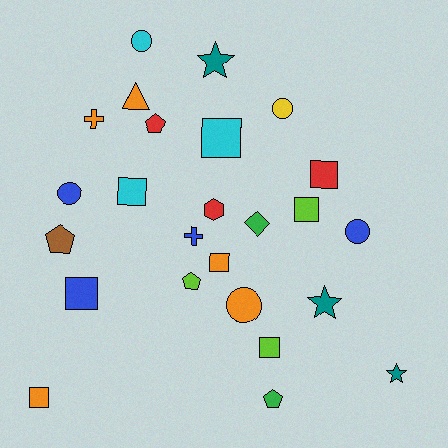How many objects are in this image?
There are 25 objects.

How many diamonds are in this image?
There is 1 diamond.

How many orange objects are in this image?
There are 5 orange objects.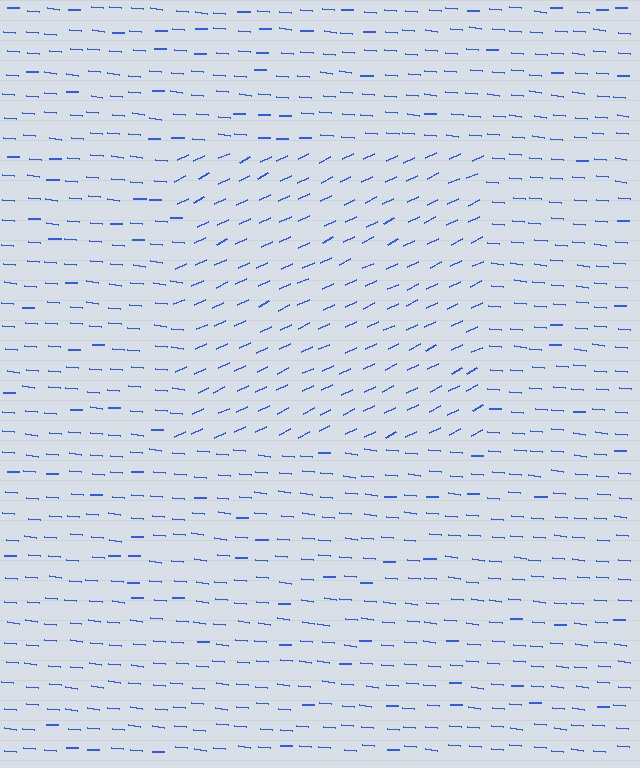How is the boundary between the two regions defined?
The boundary is defined purely by a change in line orientation (approximately 30 degrees difference). All lines are the same color and thickness.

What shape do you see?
I see a rectangle.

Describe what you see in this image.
The image is filled with small blue line segments. A rectangle region in the image has lines oriented differently from the surrounding lines, creating a visible texture boundary.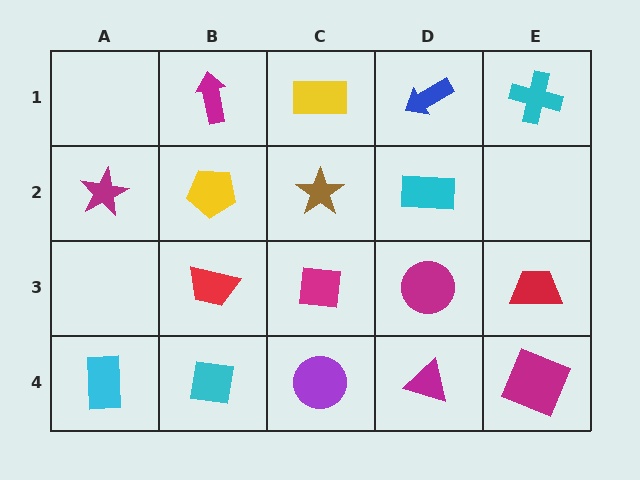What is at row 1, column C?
A yellow rectangle.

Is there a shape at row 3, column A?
No, that cell is empty.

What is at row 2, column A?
A magenta star.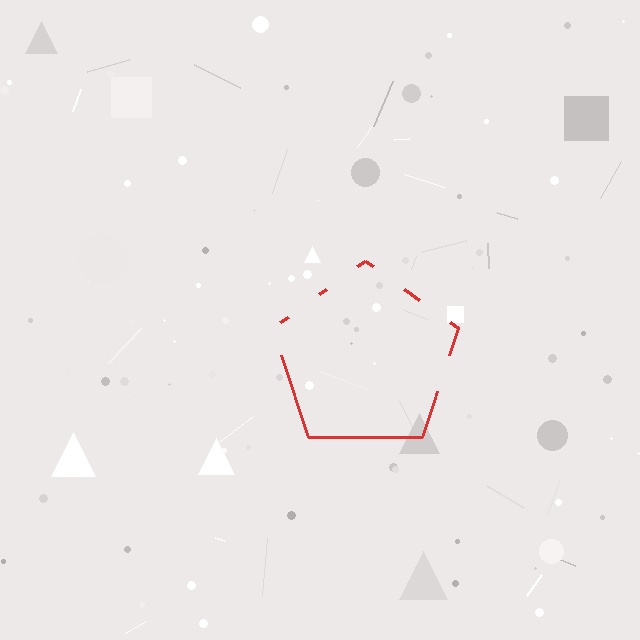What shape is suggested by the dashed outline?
The dashed outline suggests a pentagon.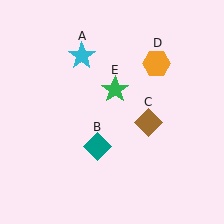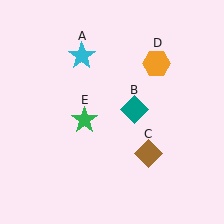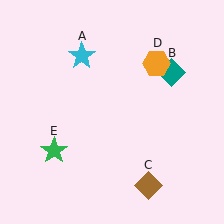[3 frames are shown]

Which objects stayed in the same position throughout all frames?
Cyan star (object A) and orange hexagon (object D) remained stationary.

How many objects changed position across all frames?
3 objects changed position: teal diamond (object B), brown diamond (object C), green star (object E).